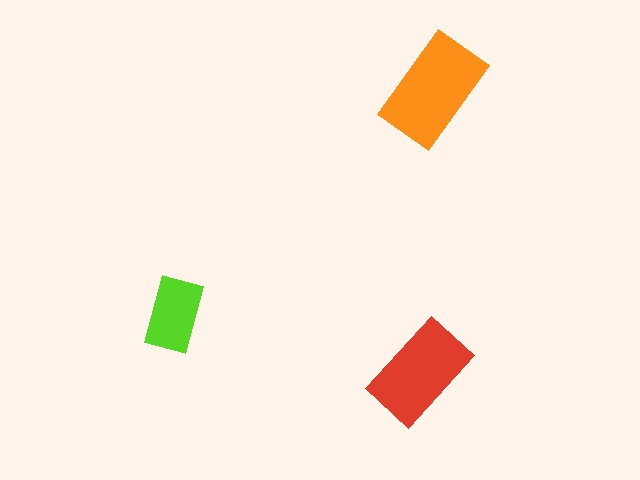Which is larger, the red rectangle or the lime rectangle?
The red one.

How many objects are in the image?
There are 3 objects in the image.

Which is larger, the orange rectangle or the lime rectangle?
The orange one.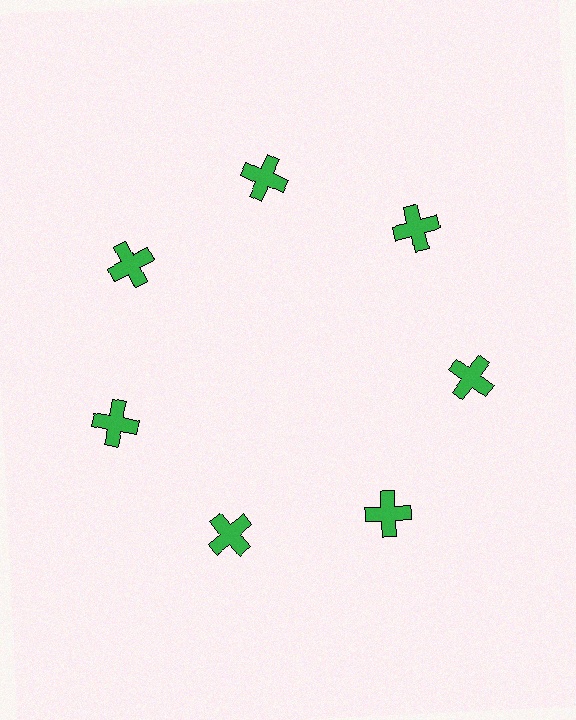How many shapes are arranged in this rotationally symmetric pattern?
There are 7 shapes, arranged in 7 groups of 1.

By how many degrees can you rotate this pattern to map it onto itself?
The pattern maps onto itself every 51 degrees of rotation.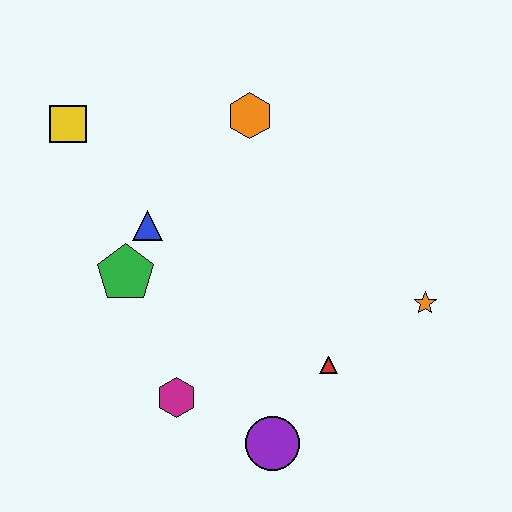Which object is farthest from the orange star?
The yellow square is farthest from the orange star.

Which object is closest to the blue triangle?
The green pentagon is closest to the blue triangle.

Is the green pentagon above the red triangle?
Yes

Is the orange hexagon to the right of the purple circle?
No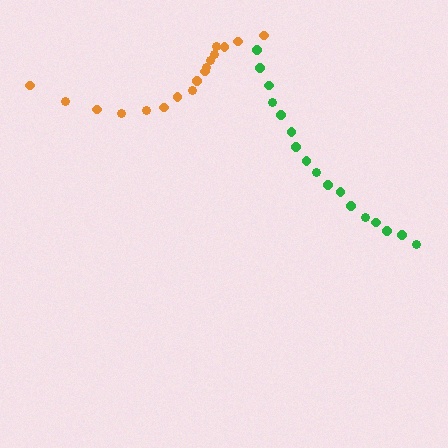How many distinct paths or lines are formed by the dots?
There are 2 distinct paths.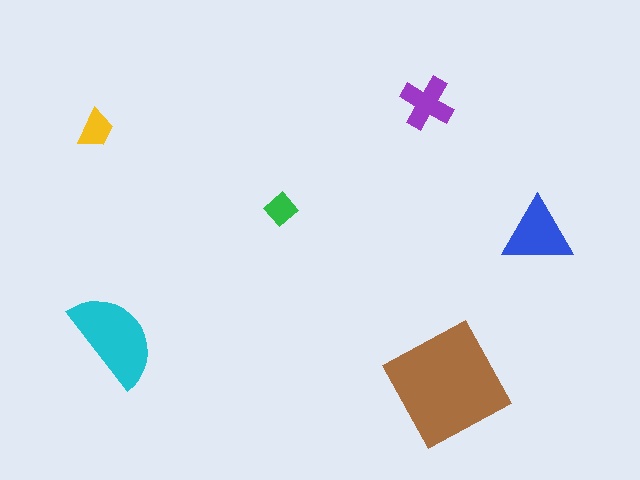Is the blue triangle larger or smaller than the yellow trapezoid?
Larger.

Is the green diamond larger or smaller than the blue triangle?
Smaller.